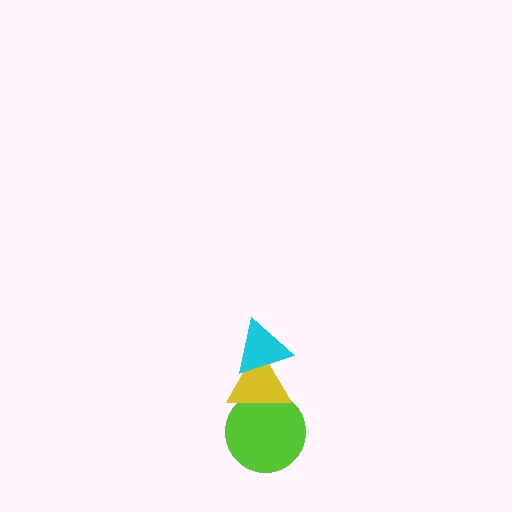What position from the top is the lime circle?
The lime circle is 3rd from the top.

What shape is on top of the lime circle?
The yellow triangle is on top of the lime circle.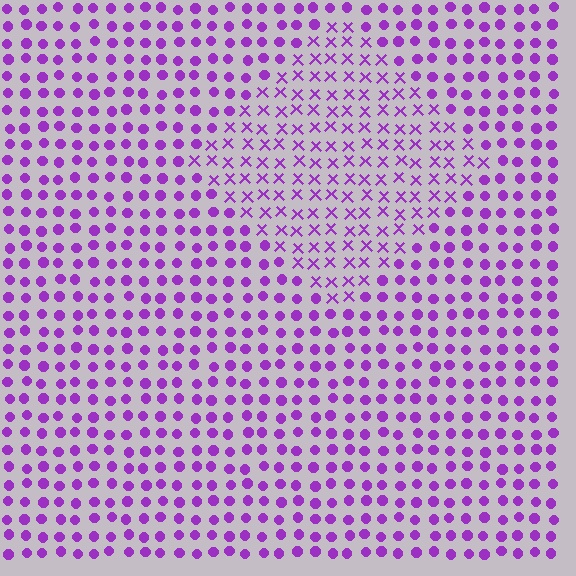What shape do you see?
I see a diamond.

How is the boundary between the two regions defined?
The boundary is defined by a change in element shape: X marks inside vs. circles outside. All elements share the same color and spacing.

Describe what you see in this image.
The image is filled with small purple elements arranged in a uniform grid. A diamond-shaped region contains X marks, while the surrounding area contains circles. The boundary is defined purely by the change in element shape.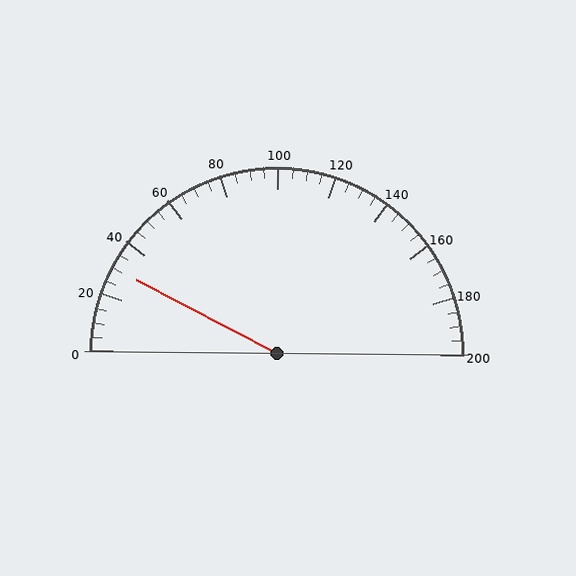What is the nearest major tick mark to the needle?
The nearest major tick mark is 40.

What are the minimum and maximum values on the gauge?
The gauge ranges from 0 to 200.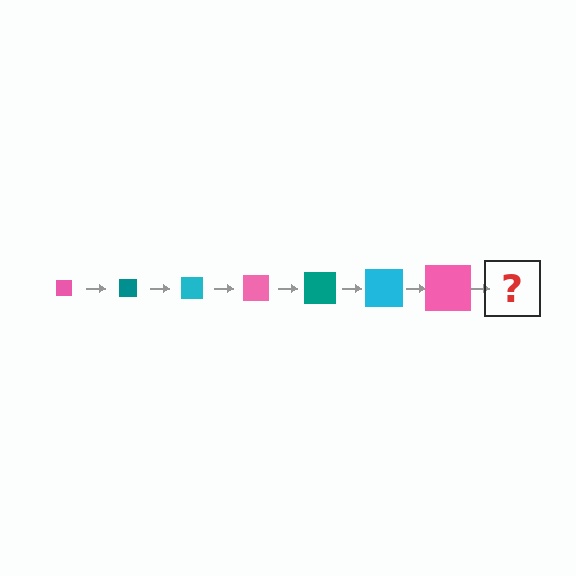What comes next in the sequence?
The next element should be a teal square, larger than the previous one.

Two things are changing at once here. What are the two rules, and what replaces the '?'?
The two rules are that the square grows larger each step and the color cycles through pink, teal, and cyan. The '?' should be a teal square, larger than the previous one.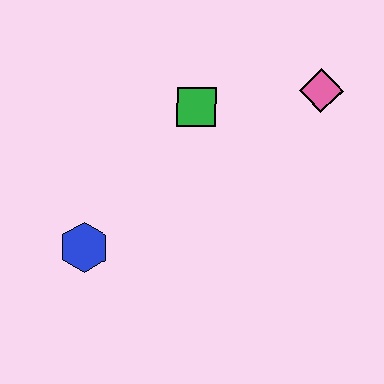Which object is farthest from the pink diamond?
The blue hexagon is farthest from the pink diamond.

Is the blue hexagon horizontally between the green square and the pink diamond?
No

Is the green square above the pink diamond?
No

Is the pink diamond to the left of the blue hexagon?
No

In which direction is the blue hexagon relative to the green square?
The blue hexagon is below the green square.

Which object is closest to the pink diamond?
The green square is closest to the pink diamond.